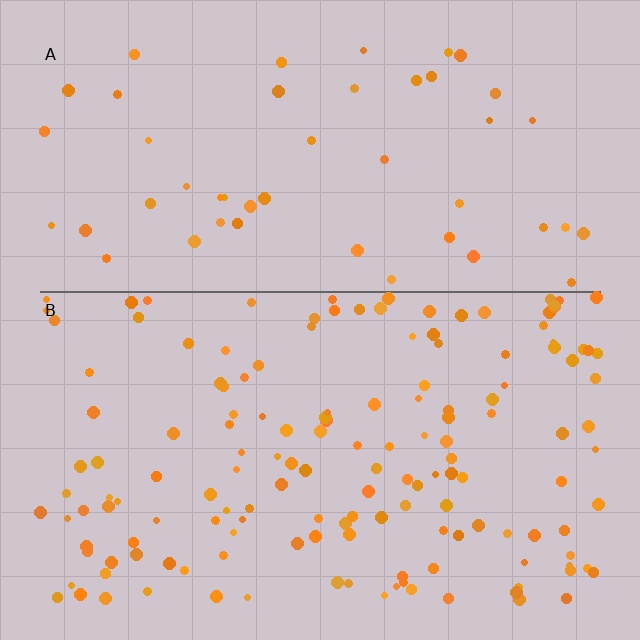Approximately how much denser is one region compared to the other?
Approximately 3.1× — region B over region A.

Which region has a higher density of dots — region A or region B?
B (the bottom).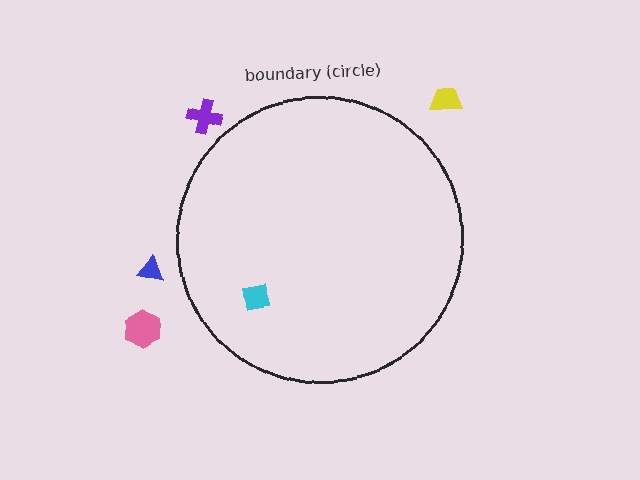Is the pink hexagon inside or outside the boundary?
Outside.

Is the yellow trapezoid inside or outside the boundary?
Outside.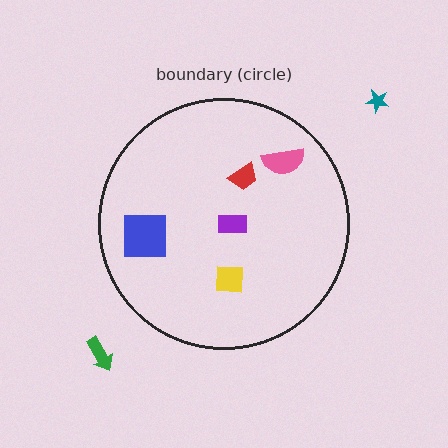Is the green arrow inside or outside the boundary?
Outside.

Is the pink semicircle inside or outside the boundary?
Inside.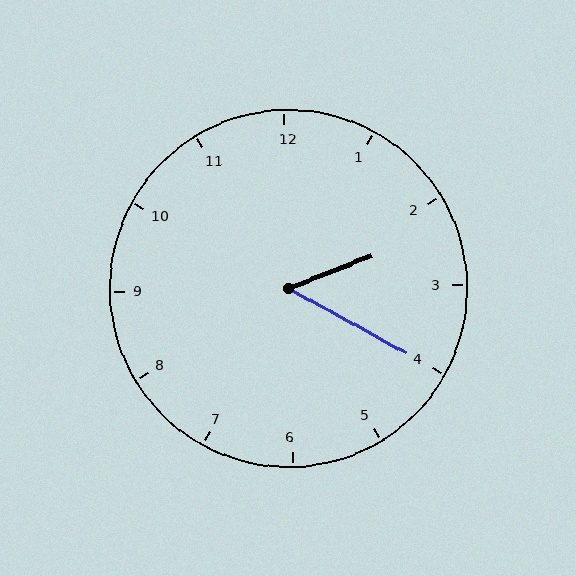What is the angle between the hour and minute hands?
Approximately 50 degrees.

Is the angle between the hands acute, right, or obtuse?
It is acute.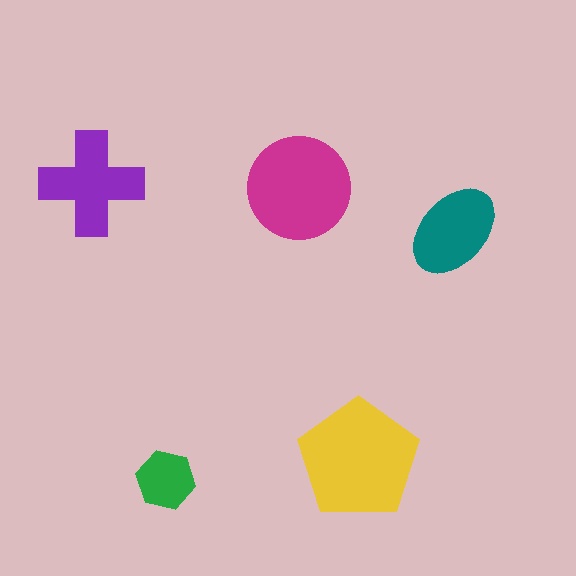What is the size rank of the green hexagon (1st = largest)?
5th.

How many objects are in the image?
There are 5 objects in the image.